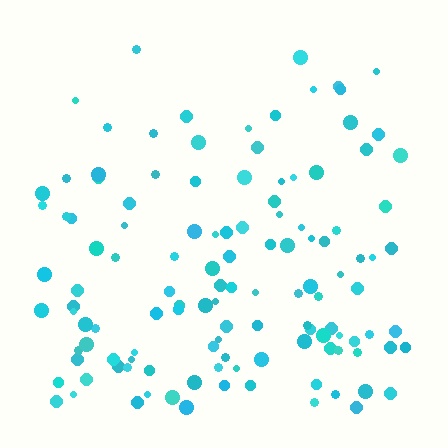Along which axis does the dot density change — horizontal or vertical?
Vertical.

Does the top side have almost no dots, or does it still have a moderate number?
Still a moderate number, just noticeably fewer than the bottom.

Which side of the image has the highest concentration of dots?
The bottom.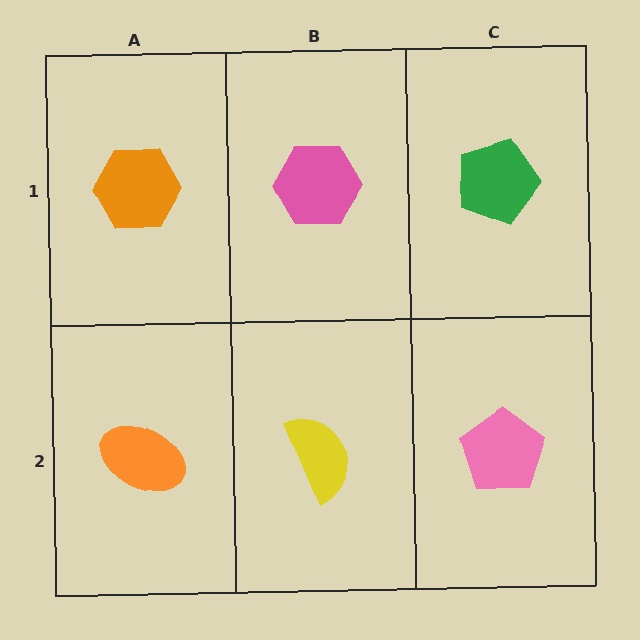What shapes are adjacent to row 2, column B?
A pink hexagon (row 1, column B), an orange ellipse (row 2, column A), a pink pentagon (row 2, column C).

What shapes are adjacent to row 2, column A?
An orange hexagon (row 1, column A), a yellow semicircle (row 2, column B).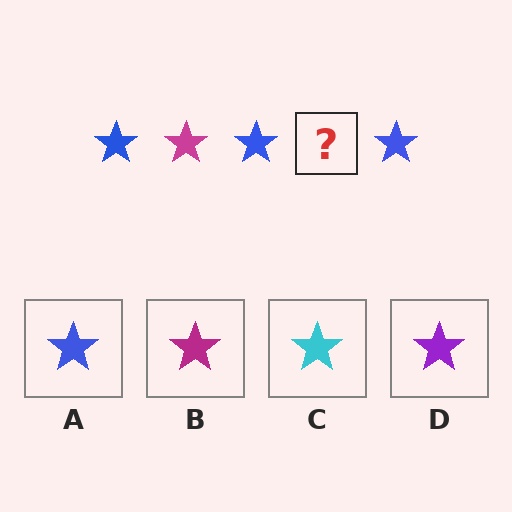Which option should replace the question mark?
Option B.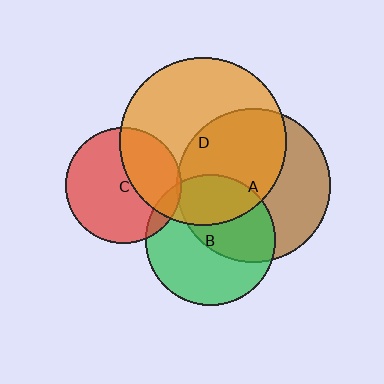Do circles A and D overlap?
Yes.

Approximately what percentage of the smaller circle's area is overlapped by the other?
Approximately 55%.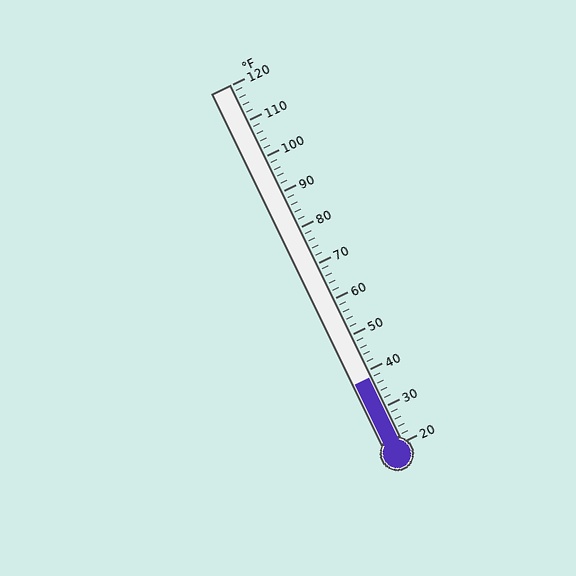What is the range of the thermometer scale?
The thermometer scale ranges from 20°F to 120°F.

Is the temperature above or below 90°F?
The temperature is below 90°F.